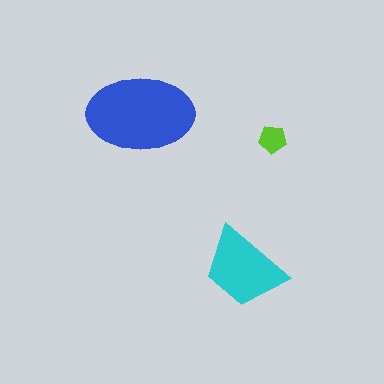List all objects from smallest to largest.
The lime pentagon, the cyan trapezoid, the blue ellipse.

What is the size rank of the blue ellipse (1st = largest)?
1st.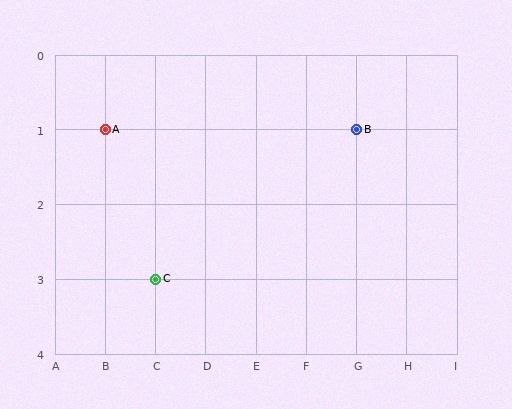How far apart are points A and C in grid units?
Points A and C are 1 column and 2 rows apart (about 2.2 grid units diagonally).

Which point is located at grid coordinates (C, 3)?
Point C is at (C, 3).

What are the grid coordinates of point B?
Point B is at grid coordinates (G, 1).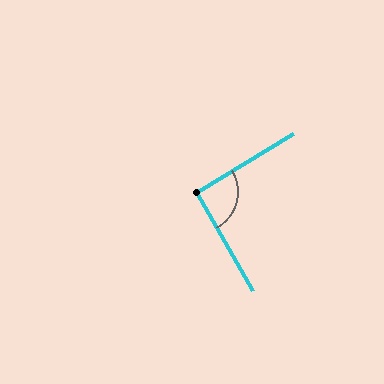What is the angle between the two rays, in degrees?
Approximately 91 degrees.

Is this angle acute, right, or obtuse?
It is approximately a right angle.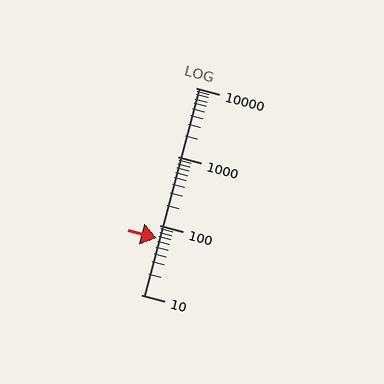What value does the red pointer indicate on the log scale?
The pointer indicates approximately 66.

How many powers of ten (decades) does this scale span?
The scale spans 3 decades, from 10 to 10000.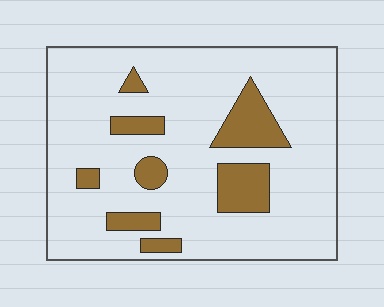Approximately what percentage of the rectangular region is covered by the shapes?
Approximately 15%.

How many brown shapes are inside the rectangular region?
8.